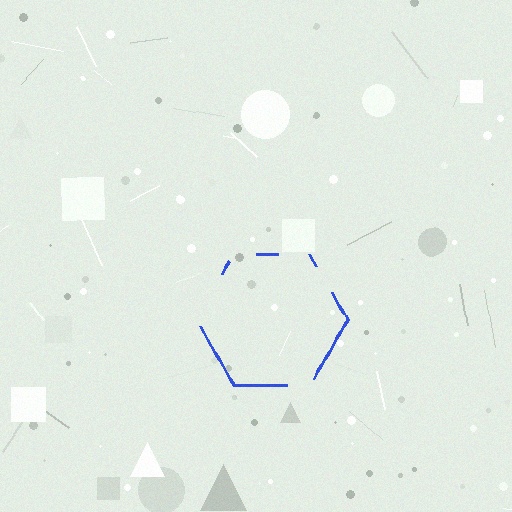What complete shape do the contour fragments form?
The contour fragments form a hexagon.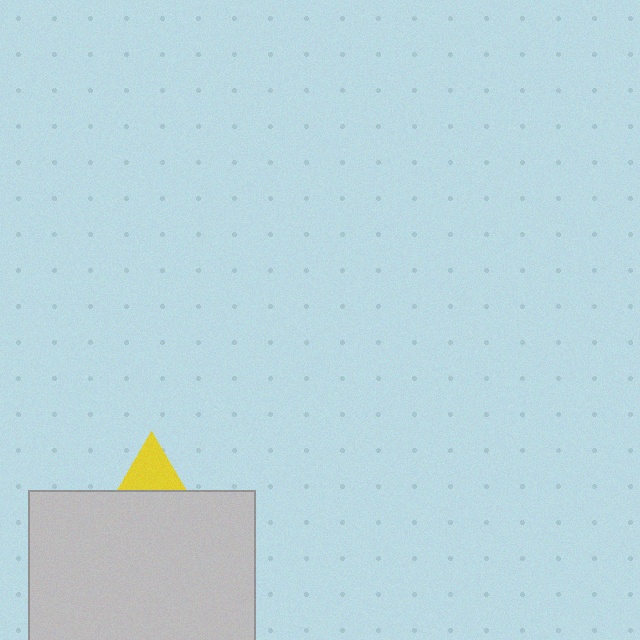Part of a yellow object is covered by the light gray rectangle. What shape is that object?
It is a triangle.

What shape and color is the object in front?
The object in front is a light gray rectangle.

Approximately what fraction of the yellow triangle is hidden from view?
Roughly 67% of the yellow triangle is hidden behind the light gray rectangle.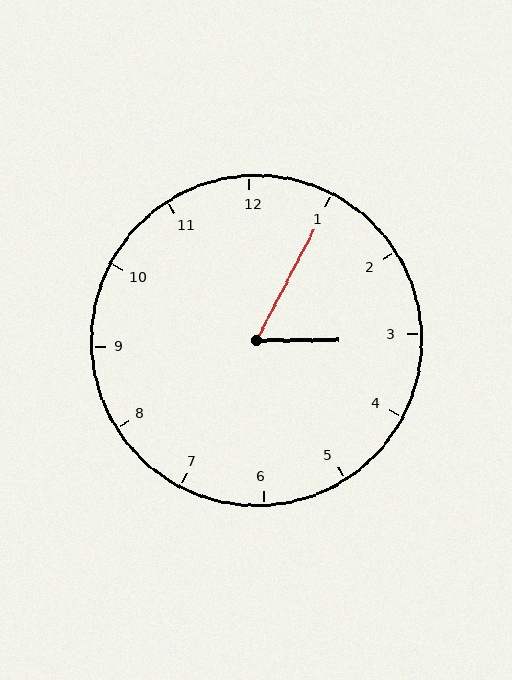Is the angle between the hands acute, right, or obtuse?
It is acute.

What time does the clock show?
3:05.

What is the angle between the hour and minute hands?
Approximately 62 degrees.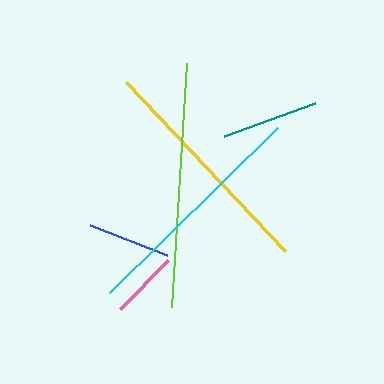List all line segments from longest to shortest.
From longest to shortest: lime, cyan, yellow, teal, blue, pink.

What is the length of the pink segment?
The pink segment is approximately 69 pixels long.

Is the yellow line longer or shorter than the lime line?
The lime line is longer than the yellow line.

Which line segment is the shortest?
The pink line is the shortest at approximately 69 pixels.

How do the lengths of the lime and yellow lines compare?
The lime and yellow lines are approximately the same length.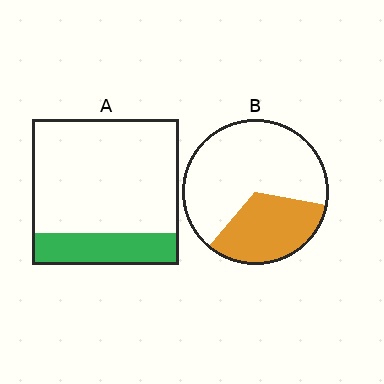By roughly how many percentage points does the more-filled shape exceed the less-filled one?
By roughly 10 percentage points (B over A).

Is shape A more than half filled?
No.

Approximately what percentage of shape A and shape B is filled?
A is approximately 20% and B is approximately 35%.